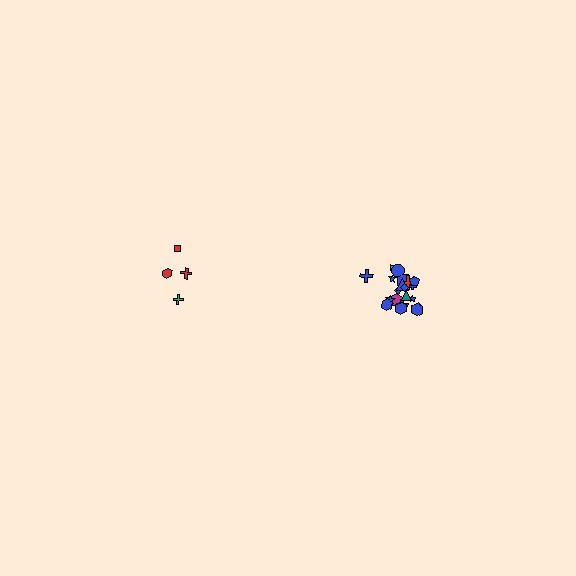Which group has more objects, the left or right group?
The right group.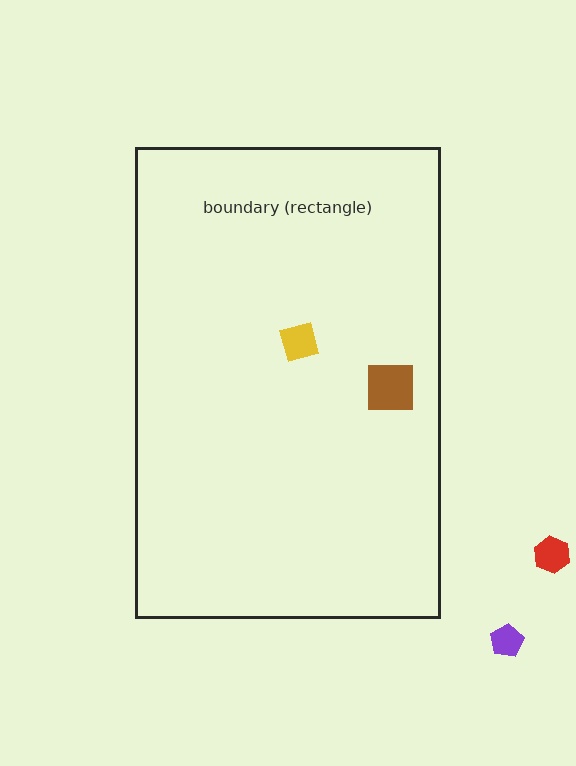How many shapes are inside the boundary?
2 inside, 2 outside.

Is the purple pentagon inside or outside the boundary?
Outside.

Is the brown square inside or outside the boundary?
Inside.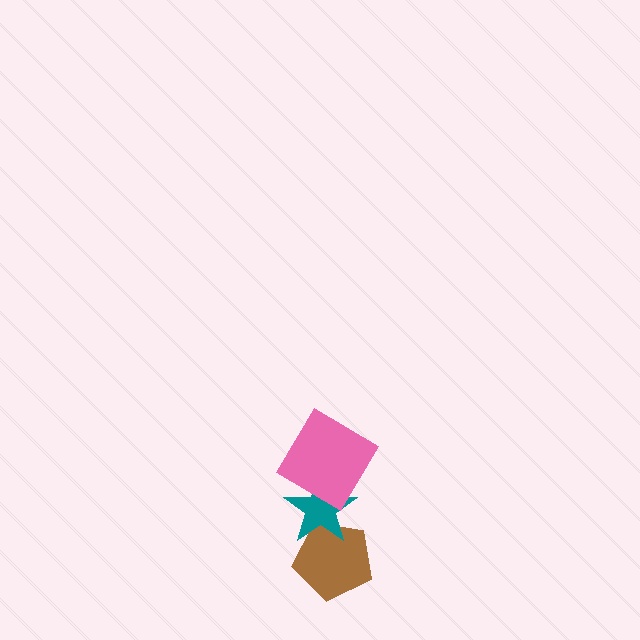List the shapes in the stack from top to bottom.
From top to bottom: the pink diamond, the teal star, the brown pentagon.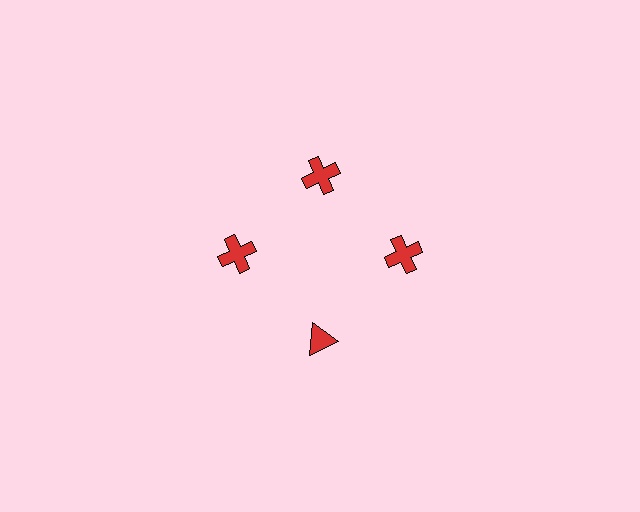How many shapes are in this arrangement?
There are 4 shapes arranged in a ring pattern.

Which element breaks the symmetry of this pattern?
The red triangle at roughly the 6 o'clock position breaks the symmetry. All other shapes are red crosses.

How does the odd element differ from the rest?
It has a different shape: triangle instead of cross.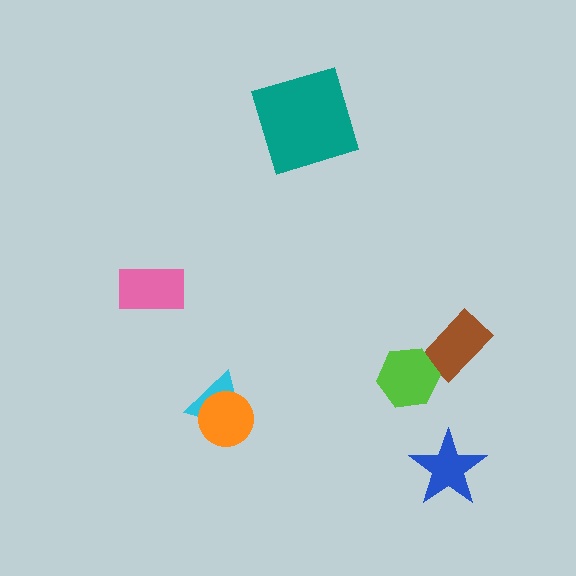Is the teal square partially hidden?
No, no other shape covers it.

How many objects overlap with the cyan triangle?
1 object overlaps with the cyan triangle.